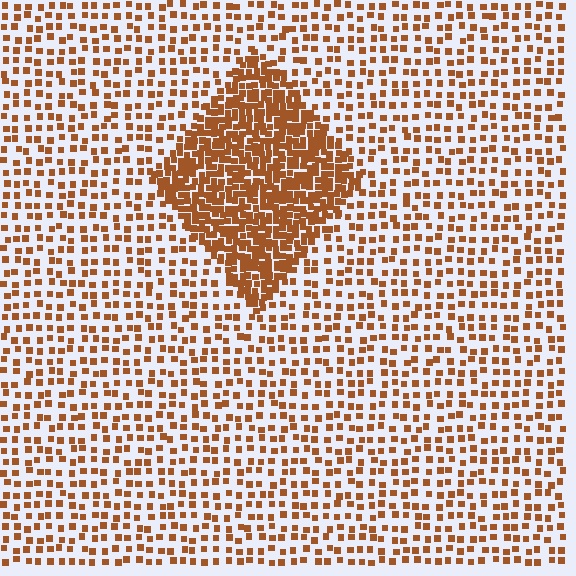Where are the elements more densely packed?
The elements are more densely packed inside the diamond boundary.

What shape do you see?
I see a diamond.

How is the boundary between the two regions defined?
The boundary is defined by a change in element density (approximately 2.7x ratio). All elements are the same color, size, and shape.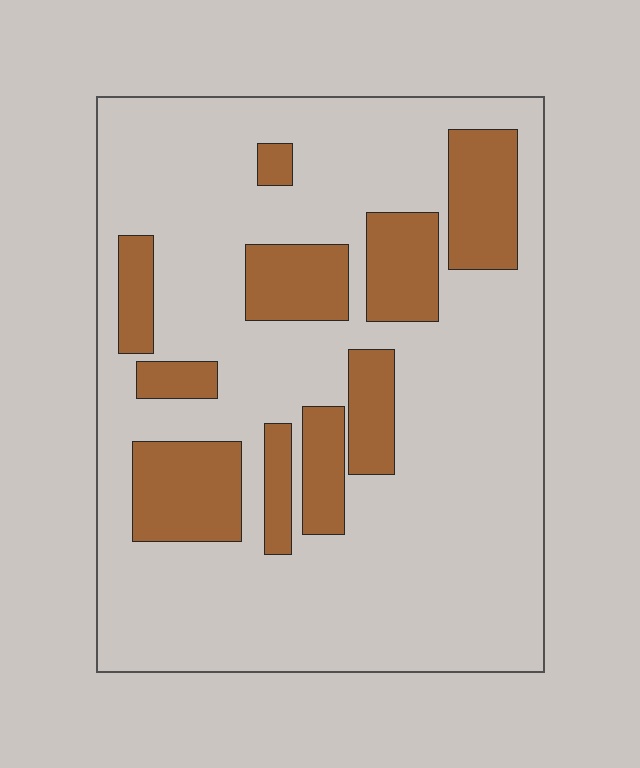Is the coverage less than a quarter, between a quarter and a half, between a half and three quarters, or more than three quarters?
Less than a quarter.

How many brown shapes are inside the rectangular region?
10.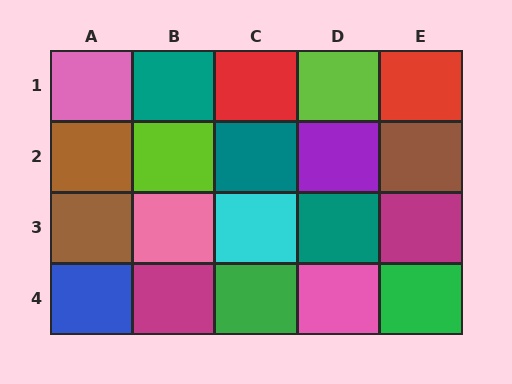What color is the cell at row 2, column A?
Brown.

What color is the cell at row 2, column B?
Lime.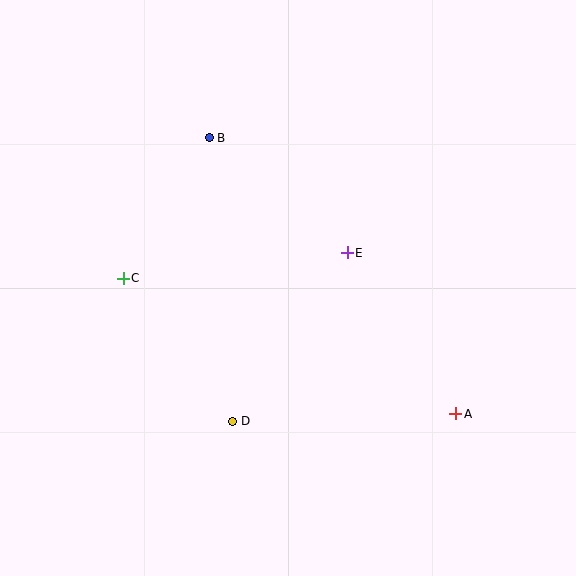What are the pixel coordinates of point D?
Point D is at (233, 421).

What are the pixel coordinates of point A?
Point A is at (456, 414).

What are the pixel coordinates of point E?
Point E is at (347, 253).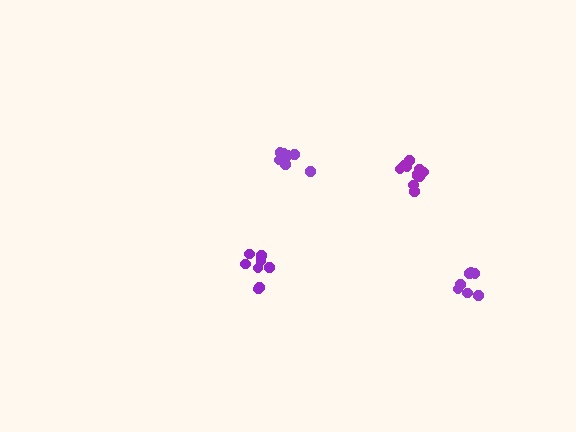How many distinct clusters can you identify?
There are 4 distinct clusters.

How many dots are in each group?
Group 1: 8 dots, Group 2: 11 dots, Group 3: 7 dots, Group 4: 7 dots (33 total).